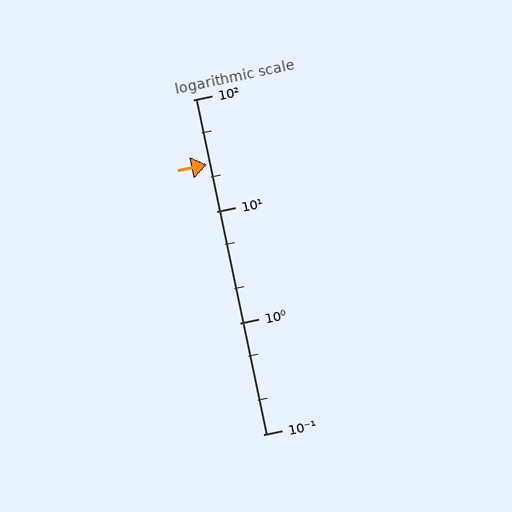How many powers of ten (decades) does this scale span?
The scale spans 3 decades, from 0.1 to 100.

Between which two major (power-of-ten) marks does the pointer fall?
The pointer is between 10 and 100.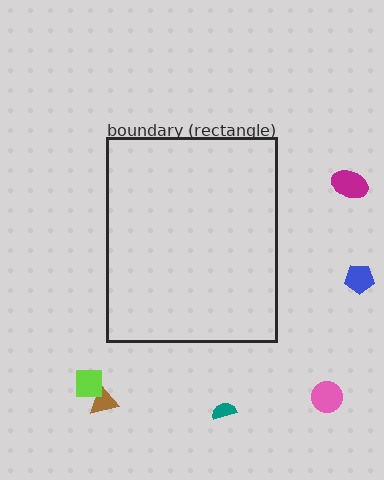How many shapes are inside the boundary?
0 inside, 6 outside.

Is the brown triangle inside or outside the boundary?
Outside.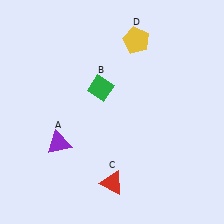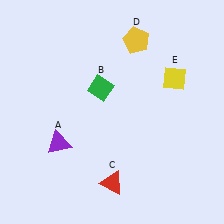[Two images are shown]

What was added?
A yellow diamond (E) was added in Image 2.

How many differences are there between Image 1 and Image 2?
There is 1 difference between the two images.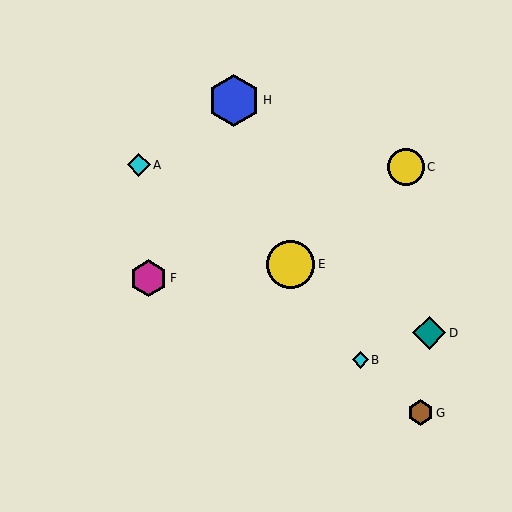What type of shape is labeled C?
Shape C is a yellow circle.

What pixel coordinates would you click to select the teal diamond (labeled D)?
Click at (429, 333) to select the teal diamond D.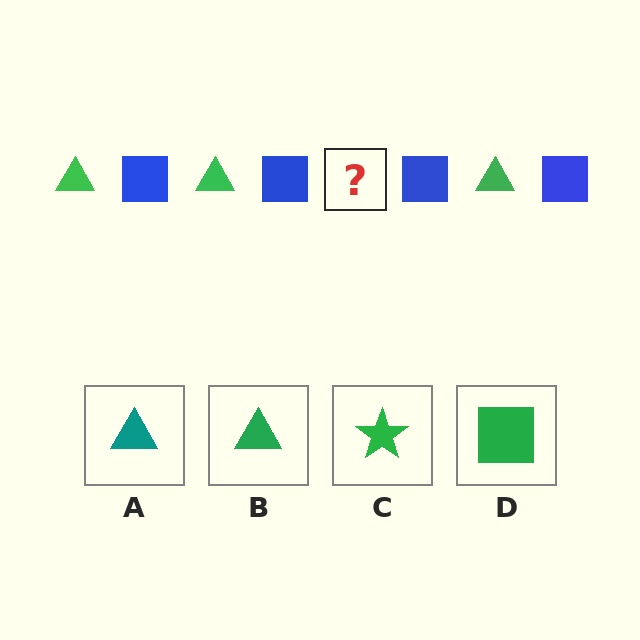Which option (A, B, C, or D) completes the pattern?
B.